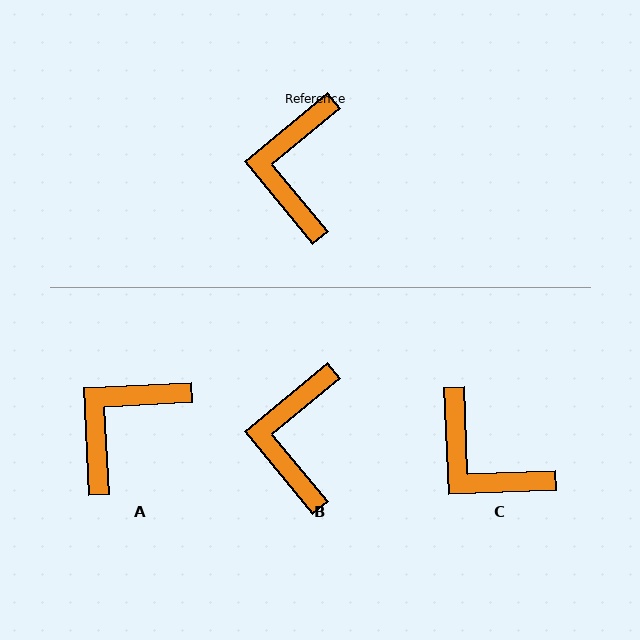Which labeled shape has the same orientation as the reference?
B.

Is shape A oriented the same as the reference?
No, it is off by about 37 degrees.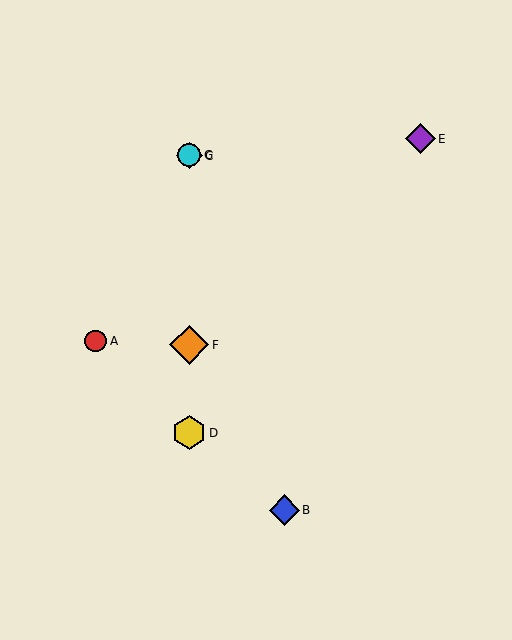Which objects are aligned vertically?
Objects C, D, F, G are aligned vertically.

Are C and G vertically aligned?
Yes, both are at x≈189.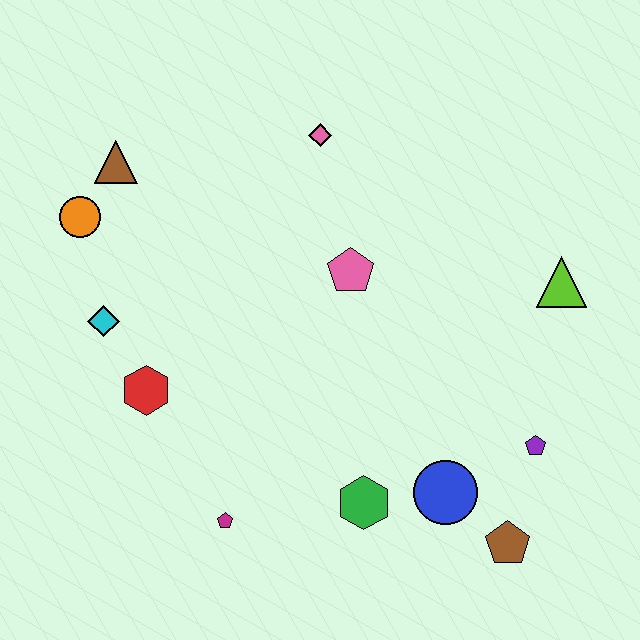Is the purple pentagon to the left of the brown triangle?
No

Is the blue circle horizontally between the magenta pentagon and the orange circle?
No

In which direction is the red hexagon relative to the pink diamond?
The red hexagon is below the pink diamond.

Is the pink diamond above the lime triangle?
Yes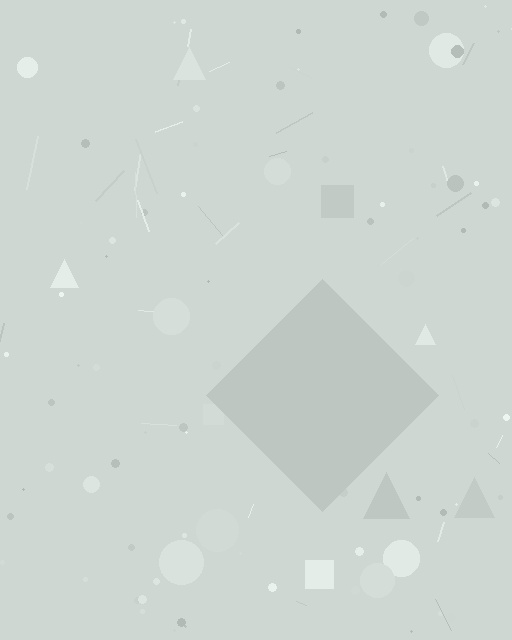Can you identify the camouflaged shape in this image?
The camouflaged shape is a diamond.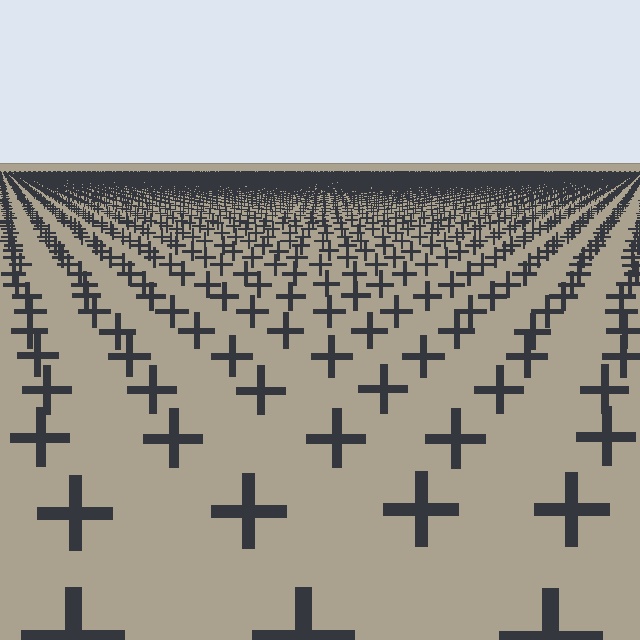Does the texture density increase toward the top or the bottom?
Density increases toward the top.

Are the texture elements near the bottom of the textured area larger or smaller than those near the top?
Larger. Near the bottom, elements are closer to the viewer and appear at a bigger on-screen size.